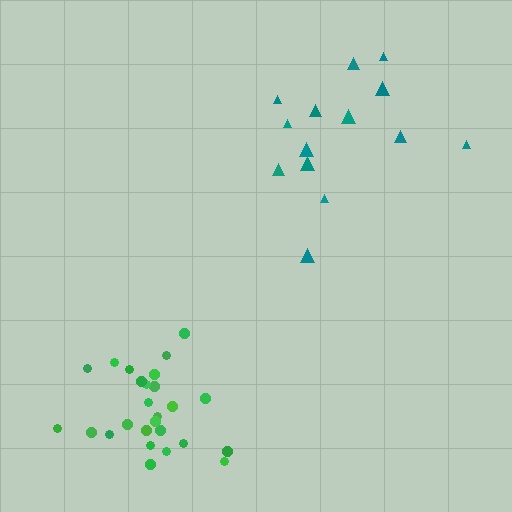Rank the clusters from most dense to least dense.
green, teal.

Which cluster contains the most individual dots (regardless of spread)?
Green (26).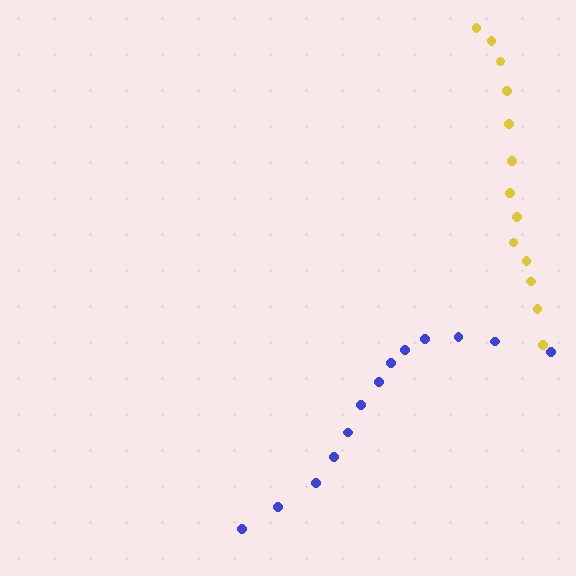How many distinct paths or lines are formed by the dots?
There are 2 distinct paths.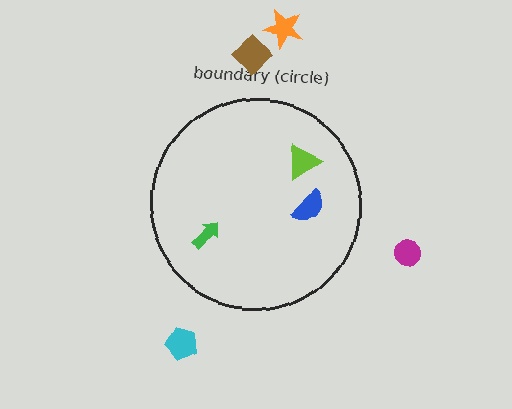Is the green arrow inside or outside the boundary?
Inside.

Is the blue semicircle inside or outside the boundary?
Inside.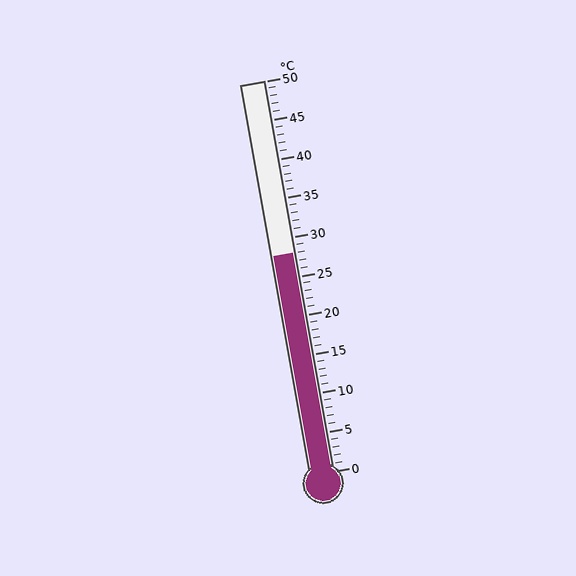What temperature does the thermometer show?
The thermometer shows approximately 28°C.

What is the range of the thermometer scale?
The thermometer scale ranges from 0°C to 50°C.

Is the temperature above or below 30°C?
The temperature is below 30°C.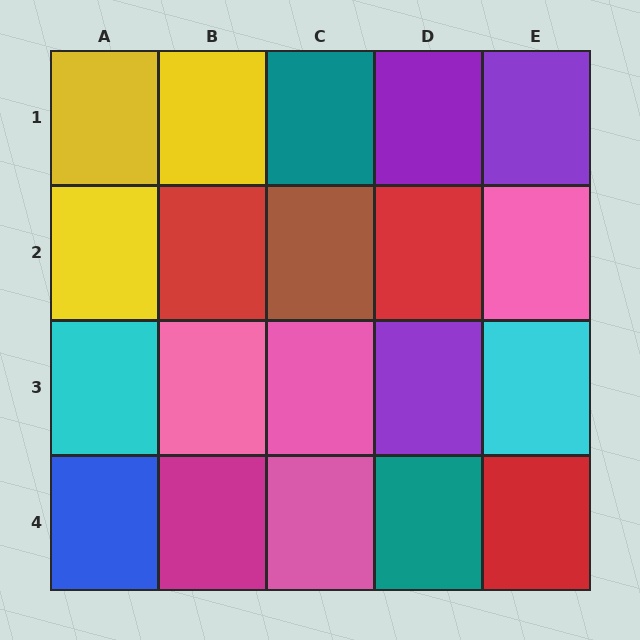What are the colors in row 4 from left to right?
Blue, magenta, pink, teal, red.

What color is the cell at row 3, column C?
Pink.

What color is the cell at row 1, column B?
Yellow.